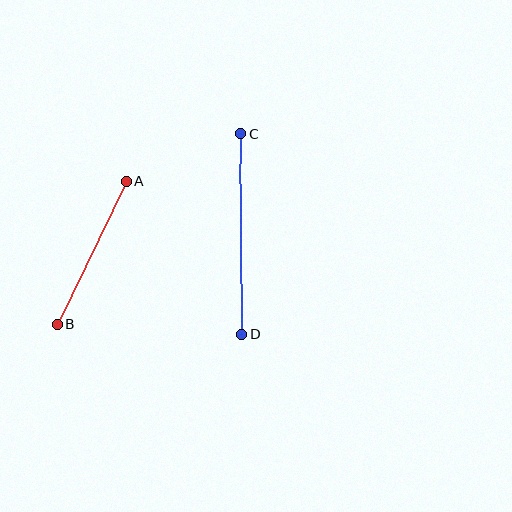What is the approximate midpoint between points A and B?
The midpoint is at approximately (92, 253) pixels.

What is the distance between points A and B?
The distance is approximately 159 pixels.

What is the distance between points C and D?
The distance is approximately 201 pixels.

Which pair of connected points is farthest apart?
Points C and D are farthest apart.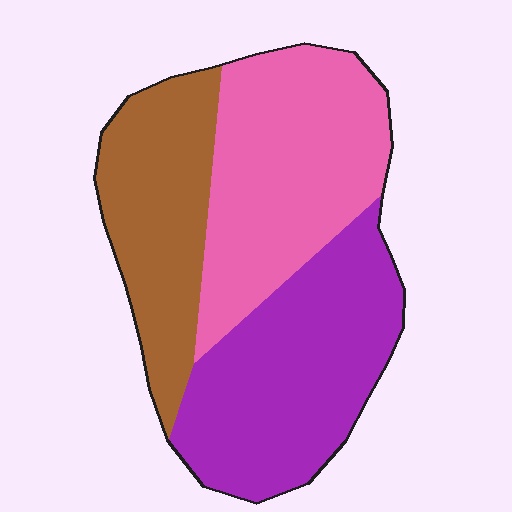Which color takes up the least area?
Brown, at roughly 25%.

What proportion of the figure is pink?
Pink covers around 35% of the figure.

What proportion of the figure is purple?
Purple covers 37% of the figure.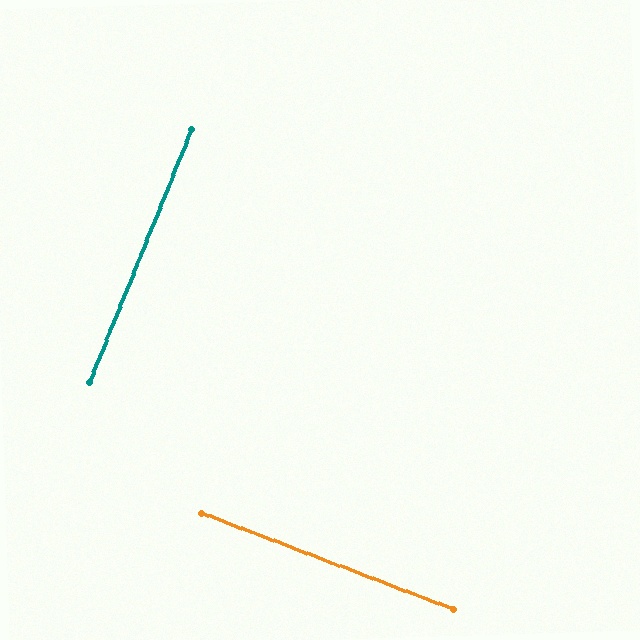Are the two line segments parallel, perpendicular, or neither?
Perpendicular — they meet at approximately 89°.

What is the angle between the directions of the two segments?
Approximately 89 degrees.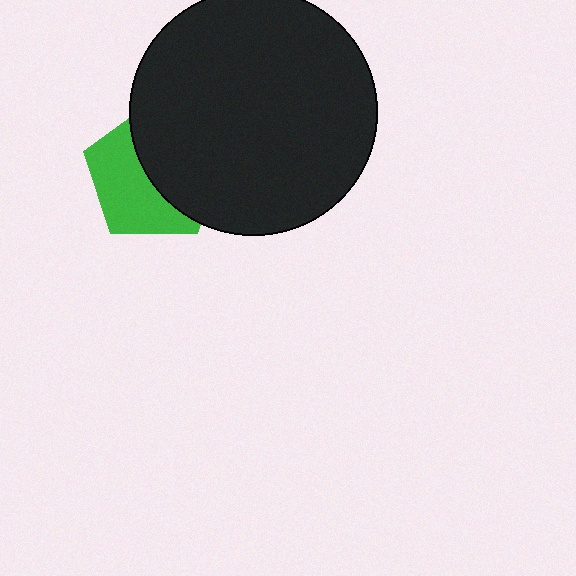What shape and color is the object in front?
The object in front is a black circle.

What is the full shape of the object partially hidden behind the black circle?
The partially hidden object is a green pentagon.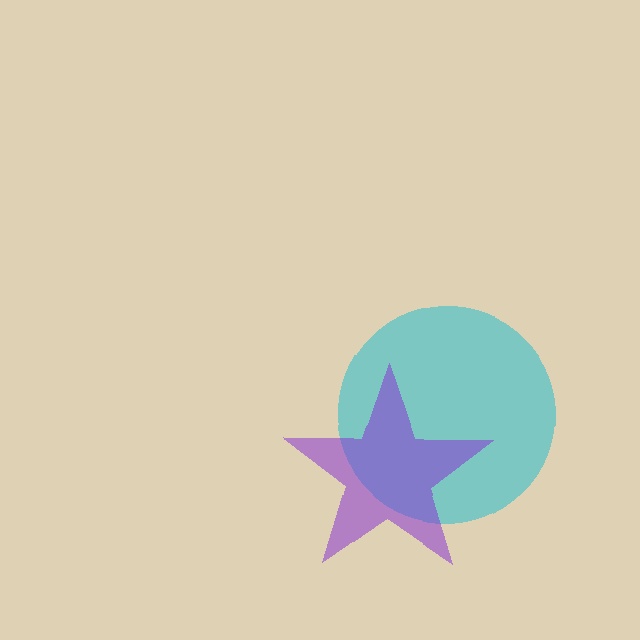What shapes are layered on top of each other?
The layered shapes are: a cyan circle, a purple star.